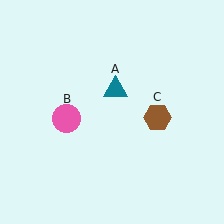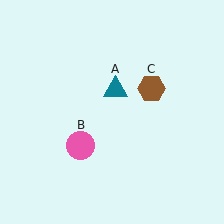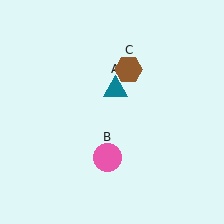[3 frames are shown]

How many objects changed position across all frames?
2 objects changed position: pink circle (object B), brown hexagon (object C).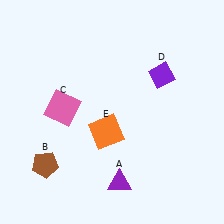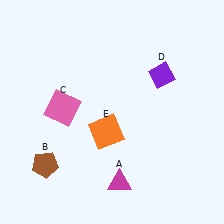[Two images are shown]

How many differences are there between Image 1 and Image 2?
There is 1 difference between the two images.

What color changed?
The triangle (A) changed from purple in Image 1 to magenta in Image 2.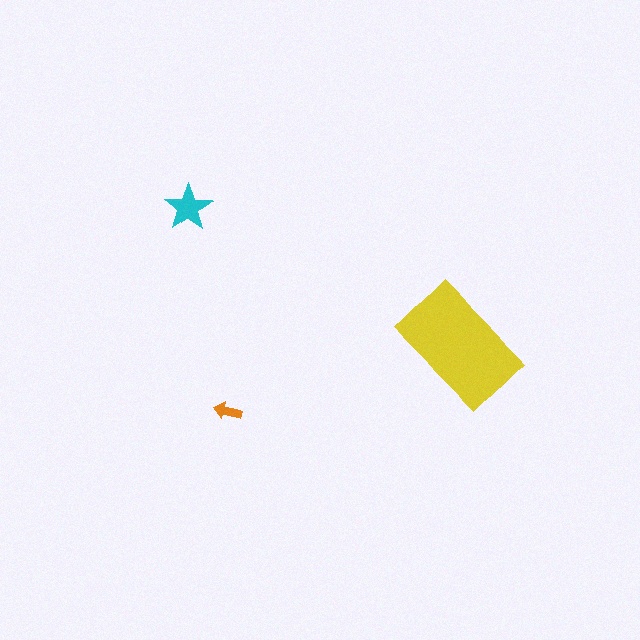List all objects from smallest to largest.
The orange arrow, the cyan star, the yellow rectangle.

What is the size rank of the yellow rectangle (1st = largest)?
1st.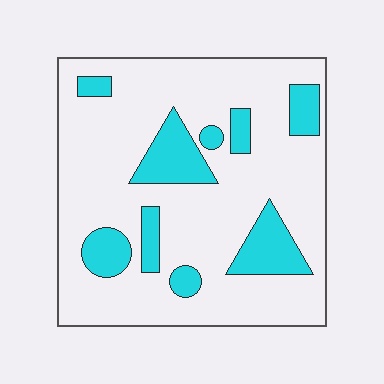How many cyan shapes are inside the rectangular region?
9.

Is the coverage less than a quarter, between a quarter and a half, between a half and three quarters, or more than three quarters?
Less than a quarter.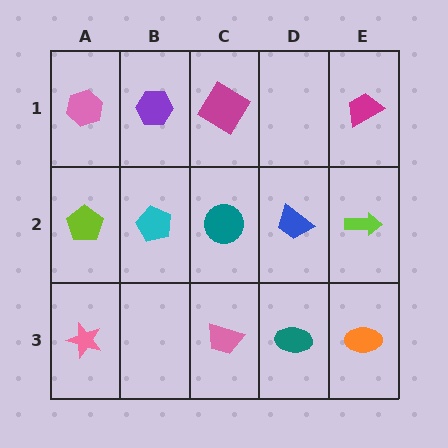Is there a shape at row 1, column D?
No, that cell is empty.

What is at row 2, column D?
A blue trapezoid.